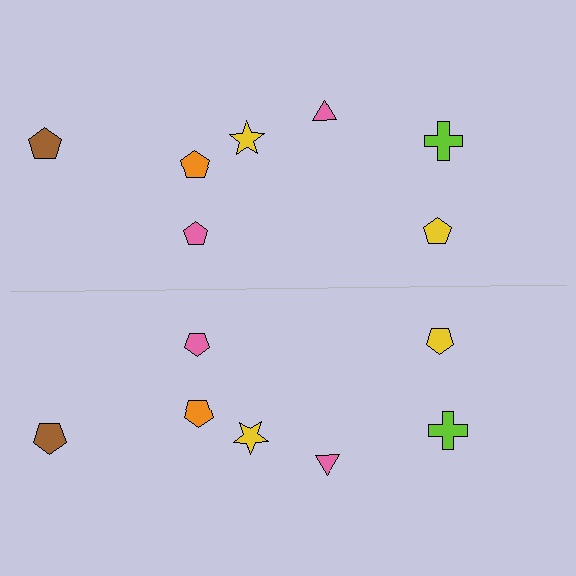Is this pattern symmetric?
Yes, this pattern has bilateral (reflection) symmetry.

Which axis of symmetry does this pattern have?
The pattern has a horizontal axis of symmetry running through the center of the image.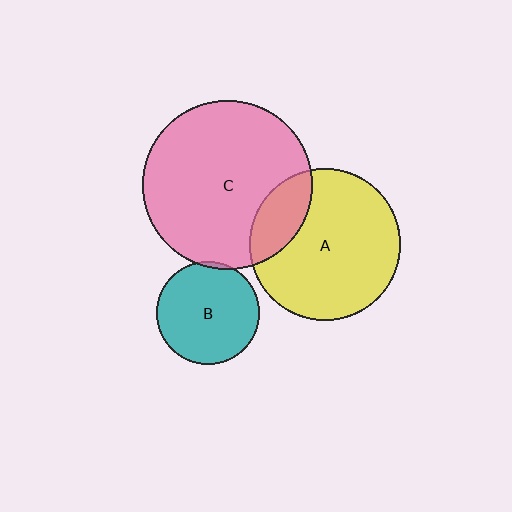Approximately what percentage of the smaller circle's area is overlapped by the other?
Approximately 20%.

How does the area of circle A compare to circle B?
Approximately 2.2 times.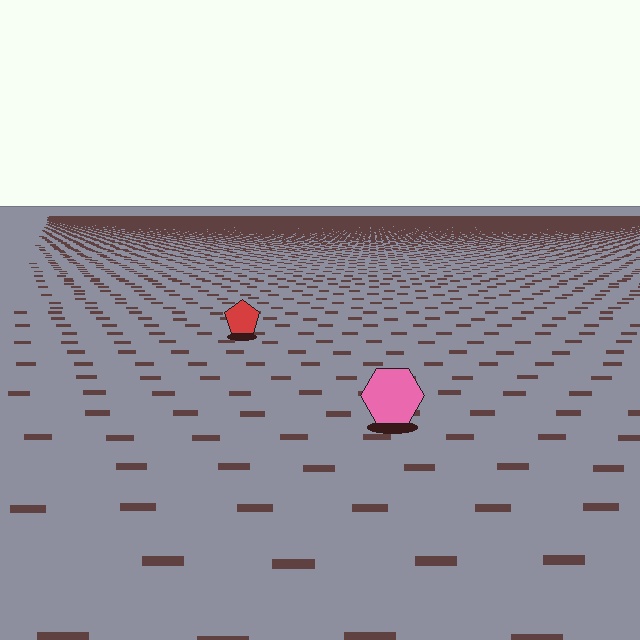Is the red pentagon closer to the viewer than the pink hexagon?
No. The pink hexagon is closer — you can tell from the texture gradient: the ground texture is coarser near it.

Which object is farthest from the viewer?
The red pentagon is farthest from the viewer. It appears smaller and the ground texture around it is denser.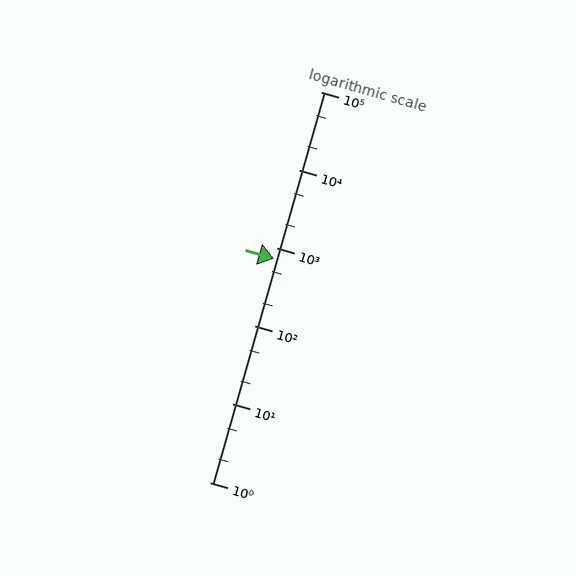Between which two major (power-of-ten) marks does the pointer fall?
The pointer is between 100 and 1000.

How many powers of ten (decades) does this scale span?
The scale spans 5 decades, from 1 to 100000.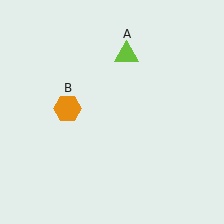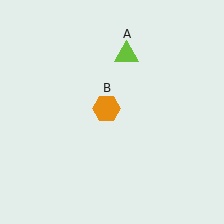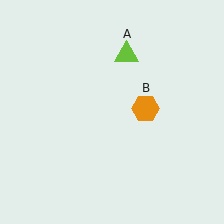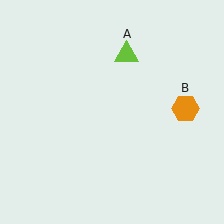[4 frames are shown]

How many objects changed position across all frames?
1 object changed position: orange hexagon (object B).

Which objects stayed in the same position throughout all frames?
Lime triangle (object A) remained stationary.